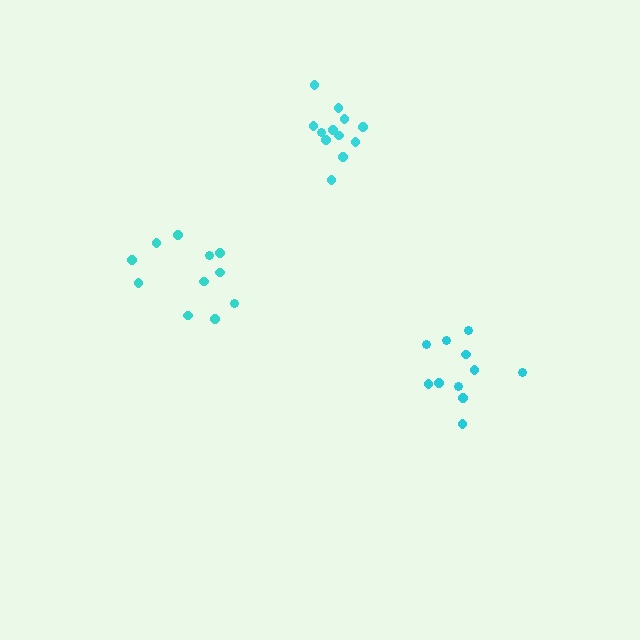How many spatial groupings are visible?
There are 3 spatial groupings.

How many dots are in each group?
Group 1: 11 dots, Group 2: 11 dots, Group 3: 12 dots (34 total).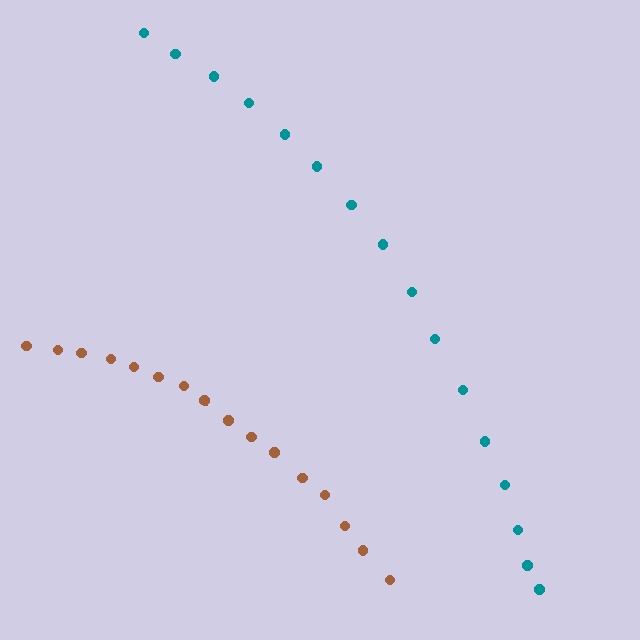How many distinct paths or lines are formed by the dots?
There are 2 distinct paths.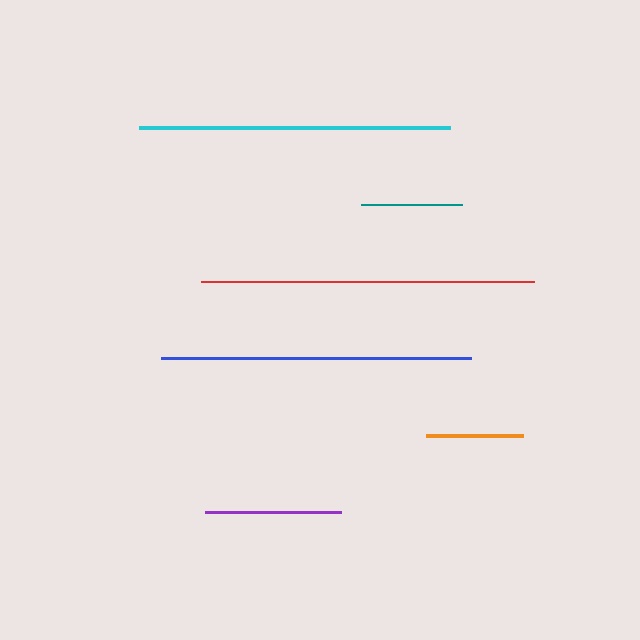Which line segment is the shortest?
The orange line is the shortest at approximately 97 pixels.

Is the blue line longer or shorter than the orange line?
The blue line is longer than the orange line.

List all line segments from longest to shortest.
From longest to shortest: red, cyan, blue, purple, teal, orange.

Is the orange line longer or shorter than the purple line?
The purple line is longer than the orange line.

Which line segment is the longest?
The red line is the longest at approximately 333 pixels.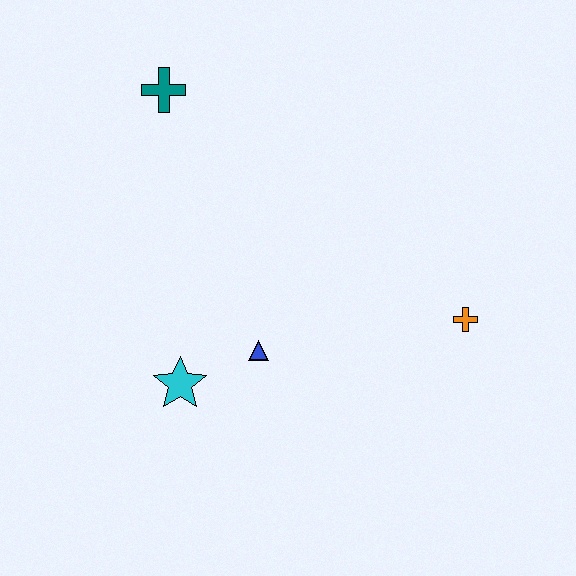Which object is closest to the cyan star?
The blue triangle is closest to the cyan star.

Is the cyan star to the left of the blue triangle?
Yes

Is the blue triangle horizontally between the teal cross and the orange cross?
Yes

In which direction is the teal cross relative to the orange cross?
The teal cross is to the left of the orange cross.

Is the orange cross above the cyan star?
Yes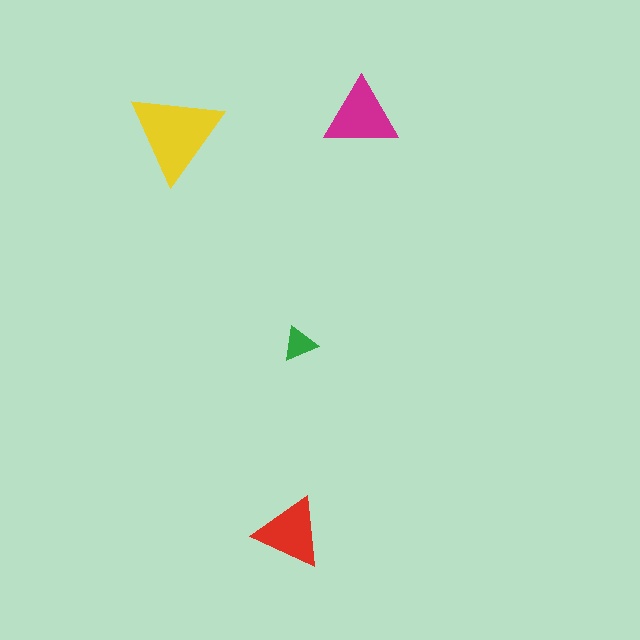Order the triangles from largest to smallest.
the yellow one, the magenta one, the red one, the green one.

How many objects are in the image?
There are 4 objects in the image.